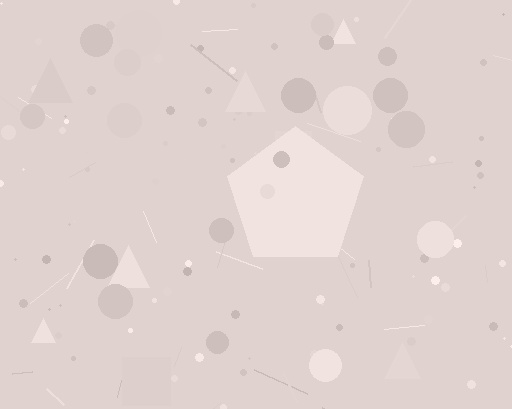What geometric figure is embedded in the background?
A pentagon is embedded in the background.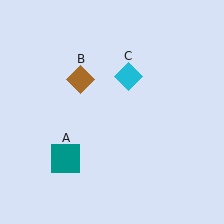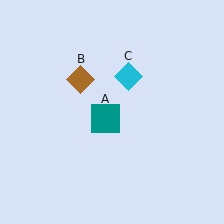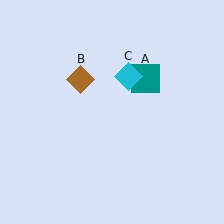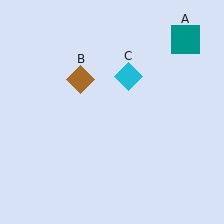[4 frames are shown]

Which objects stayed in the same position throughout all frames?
Brown diamond (object B) and cyan diamond (object C) remained stationary.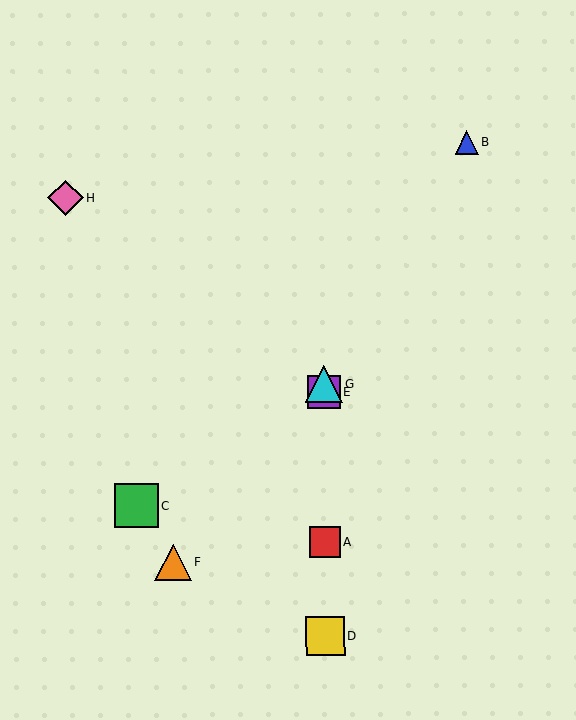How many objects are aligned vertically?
4 objects (A, D, E, G) are aligned vertically.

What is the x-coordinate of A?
Object A is at x≈325.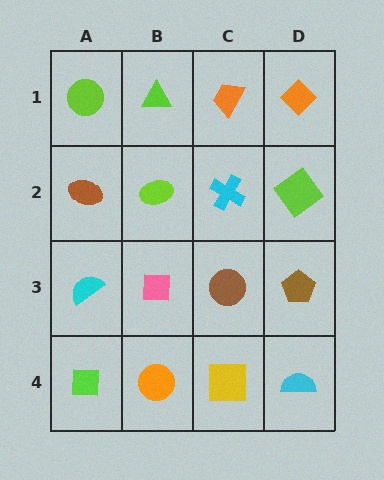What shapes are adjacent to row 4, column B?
A pink square (row 3, column B), a lime square (row 4, column A), a yellow square (row 4, column C).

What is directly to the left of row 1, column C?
A lime triangle.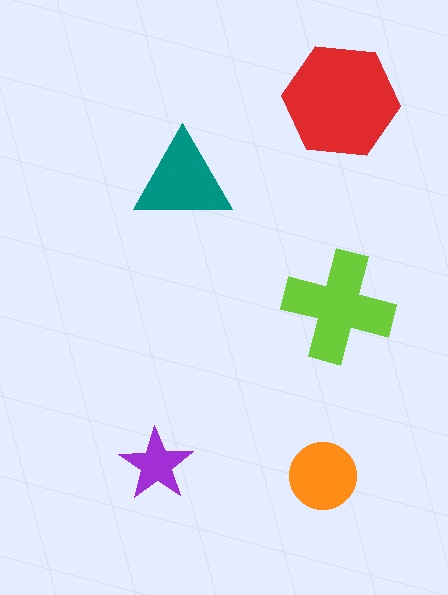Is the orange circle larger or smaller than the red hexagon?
Smaller.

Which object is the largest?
The red hexagon.